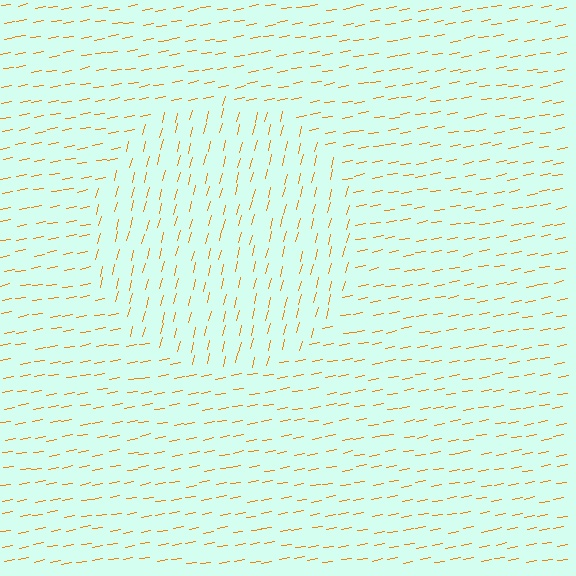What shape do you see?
I see a circle.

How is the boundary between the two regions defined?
The boundary is defined purely by a change in line orientation (approximately 65 degrees difference). All lines are the same color and thickness.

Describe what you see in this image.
The image is filled with small orange line segments. A circle region in the image has lines oriented differently from the surrounding lines, creating a visible texture boundary.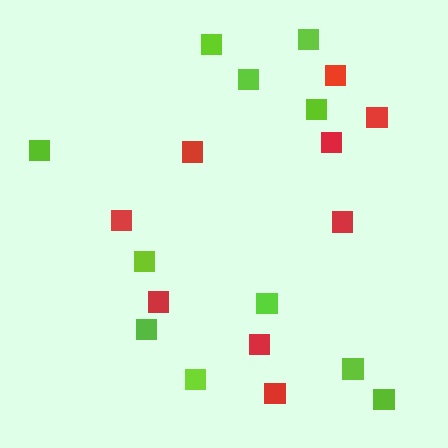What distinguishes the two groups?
There are 2 groups: one group of red squares (9) and one group of lime squares (11).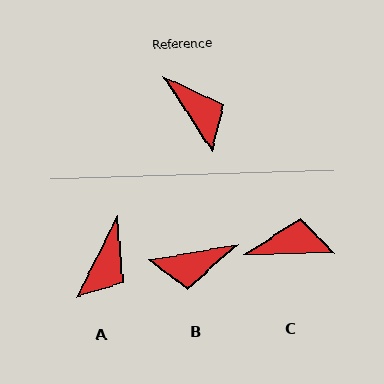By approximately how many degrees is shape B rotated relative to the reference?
Approximately 113 degrees clockwise.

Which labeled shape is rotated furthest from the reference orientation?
B, about 113 degrees away.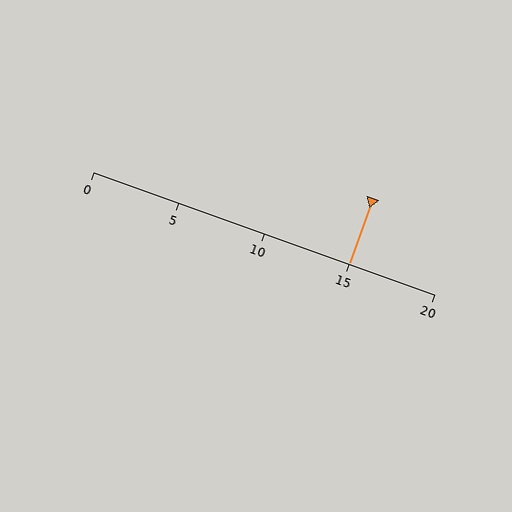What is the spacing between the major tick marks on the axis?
The major ticks are spaced 5 apart.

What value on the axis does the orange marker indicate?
The marker indicates approximately 15.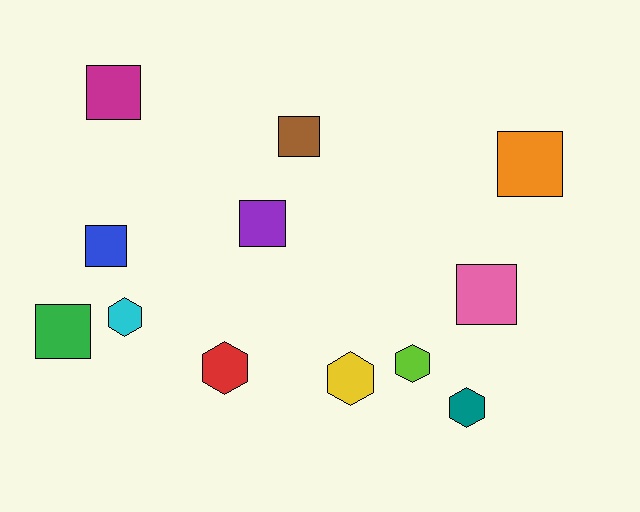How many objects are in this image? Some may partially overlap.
There are 12 objects.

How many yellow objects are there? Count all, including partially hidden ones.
There is 1 yellow object.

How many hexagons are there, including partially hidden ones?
There are 5 hexagons.